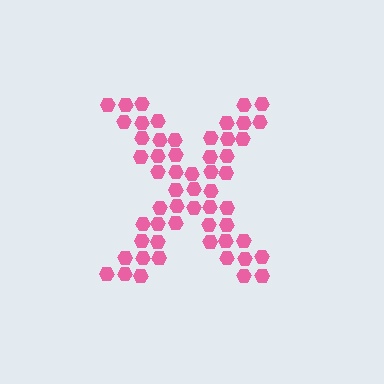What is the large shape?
The large shape is the letter X.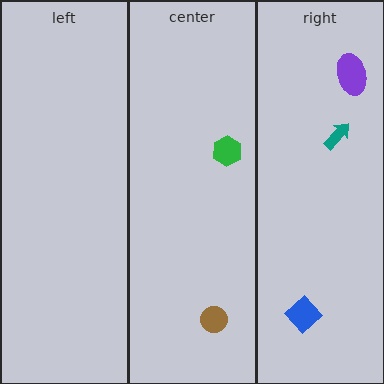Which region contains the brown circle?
The center region.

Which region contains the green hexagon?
The center region.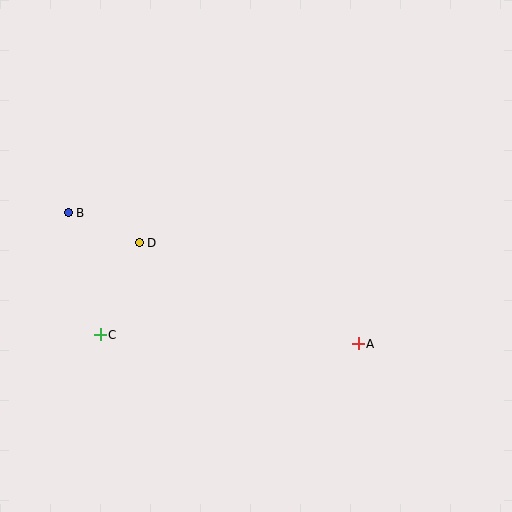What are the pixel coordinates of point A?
Point A is at (358, 344).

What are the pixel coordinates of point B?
Point B is at (68, 213).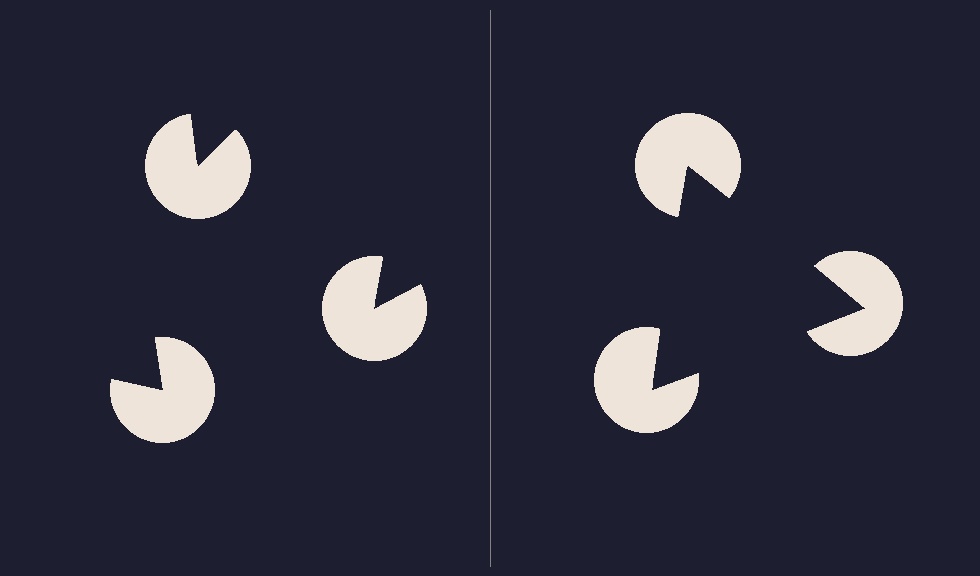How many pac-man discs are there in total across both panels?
6 — 3 on each side.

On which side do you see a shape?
An illusory triangle appears on the right side. On the left side the wedge cuts are rotated, so no coherent shape forms.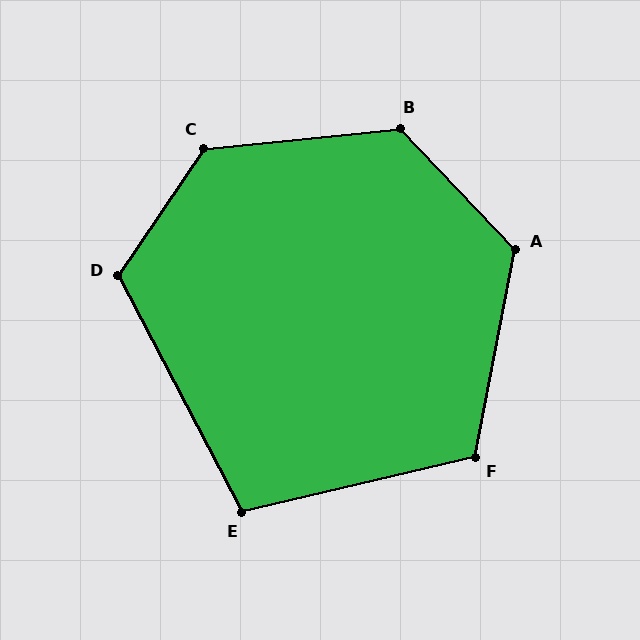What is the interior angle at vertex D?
Approximately 118 degrees (obtuse).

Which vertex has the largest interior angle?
C, at approximately 130 degrees.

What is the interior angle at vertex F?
Approximately 114 degrees (obtuse).